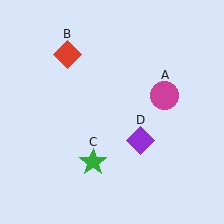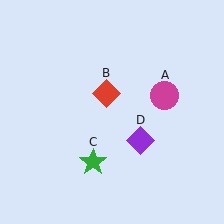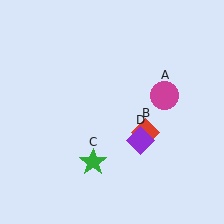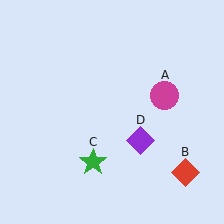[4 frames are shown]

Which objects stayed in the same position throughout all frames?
Magenta circle (object A) and green star (object C) and purple diamond (object D) remained stationary.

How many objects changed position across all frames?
1 object changed position: red diamond (object B).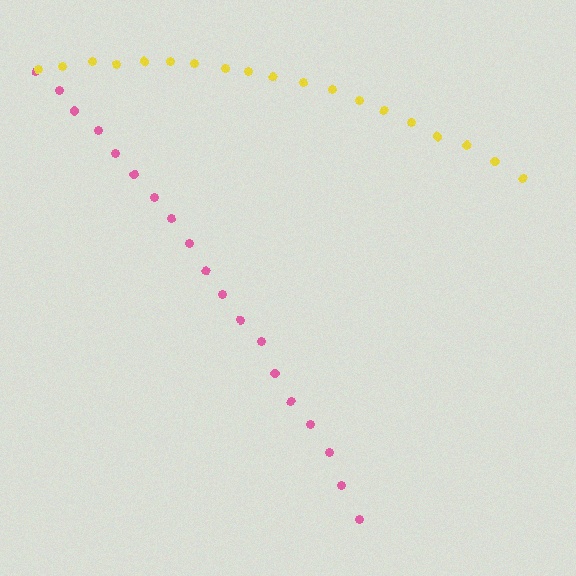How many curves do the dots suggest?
There are 2 distinct paths.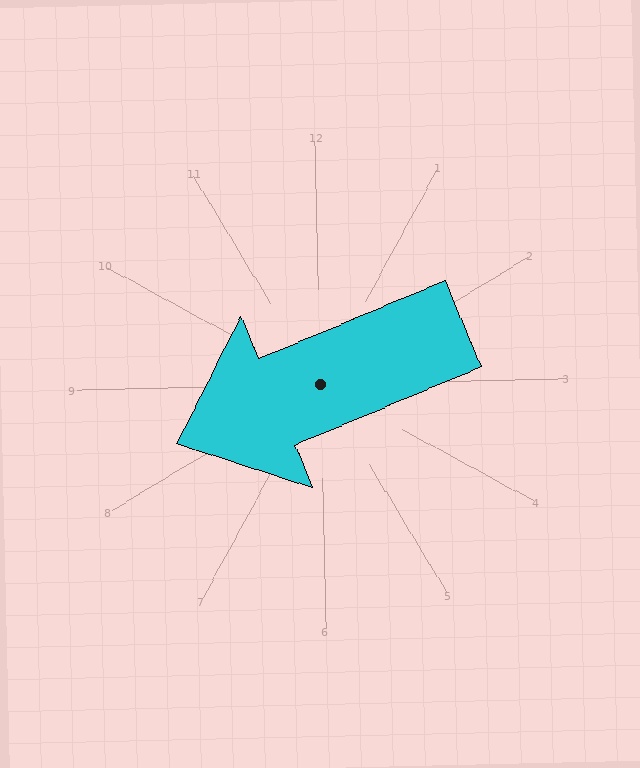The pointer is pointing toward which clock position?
Roughly 8 o'clock.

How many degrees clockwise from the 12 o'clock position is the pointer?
Approximately 249 degrees.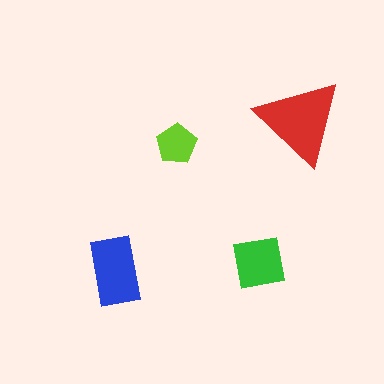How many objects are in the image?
There are 4 objects in the image.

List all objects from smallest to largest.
The lime pentagon, the green square, the blue rectangle, the red triangle.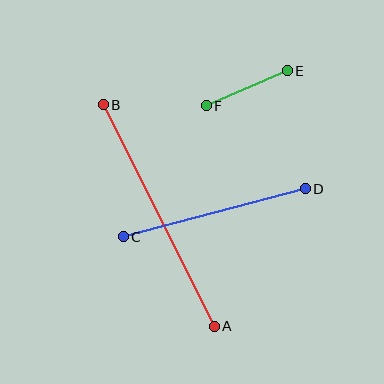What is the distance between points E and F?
The distance is approximately 89 pixels.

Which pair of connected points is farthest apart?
Points A and B are farthest apart.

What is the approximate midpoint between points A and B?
The midpoint is at approximately (159, 215) pixels.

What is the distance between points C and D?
The distance is approximately 189 pixels.